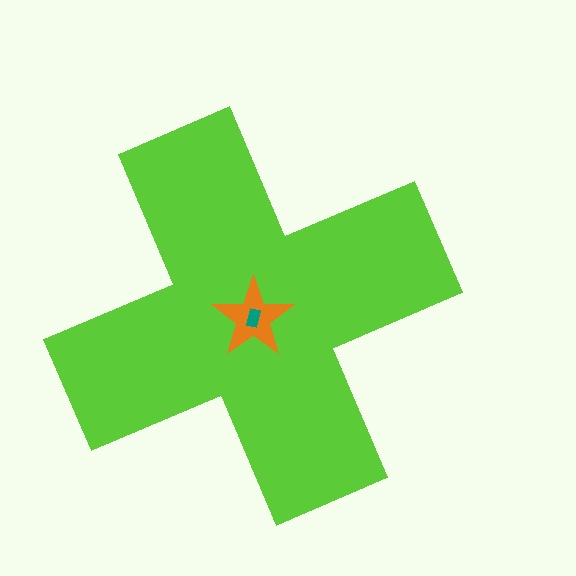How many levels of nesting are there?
3.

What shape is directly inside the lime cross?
The orange star.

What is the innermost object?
The teal rectangle.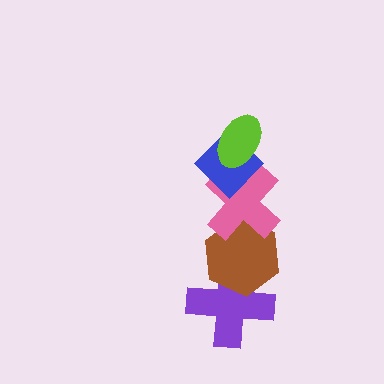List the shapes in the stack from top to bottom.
From top to bottom: the lime ellipse, the blue diamond, the pink cross, the brown hexagon, the purple cross.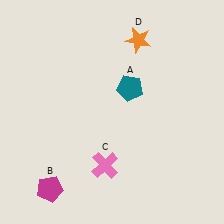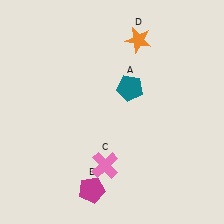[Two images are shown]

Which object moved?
The magenta pentagon (B) moved right.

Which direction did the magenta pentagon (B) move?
The magenta pentagon (B) moved right.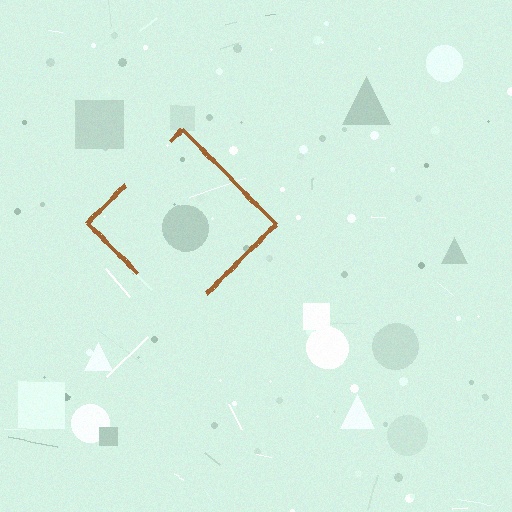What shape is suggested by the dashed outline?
The dashed outline suggests a diamond.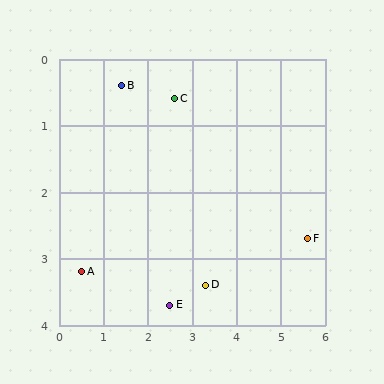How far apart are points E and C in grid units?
Points E and C are about 3.1 grid units apart.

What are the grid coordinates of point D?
Point D is at approximately (3.3, 3.4).